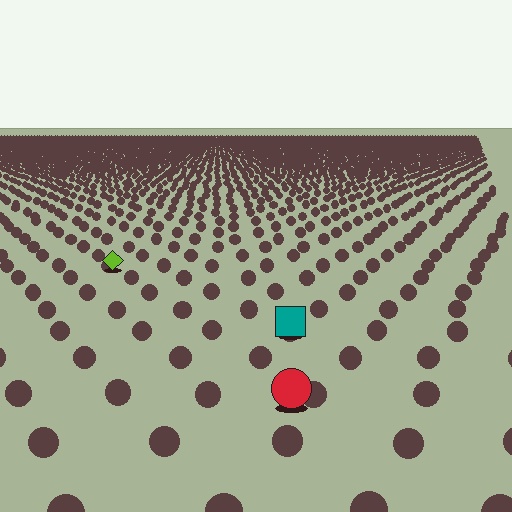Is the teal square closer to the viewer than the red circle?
No. The red circle is closer — you can tell from the texture gradient: the ground texture is coarser near it.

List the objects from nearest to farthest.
From nearest to farthest: the red circle, the teal square, the lime diamond.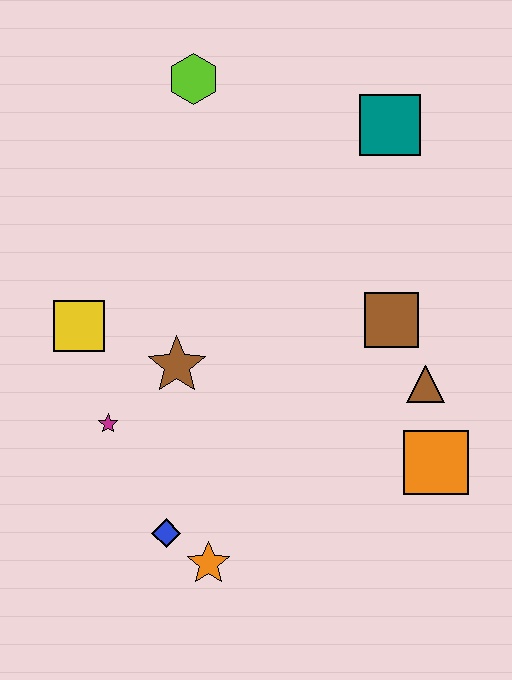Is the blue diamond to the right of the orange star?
No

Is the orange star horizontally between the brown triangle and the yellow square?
Yes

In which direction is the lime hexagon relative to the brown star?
The lime hexagon is above the brown star.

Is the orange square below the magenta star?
Yes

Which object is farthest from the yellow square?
The orange square is farthest from the yellow square.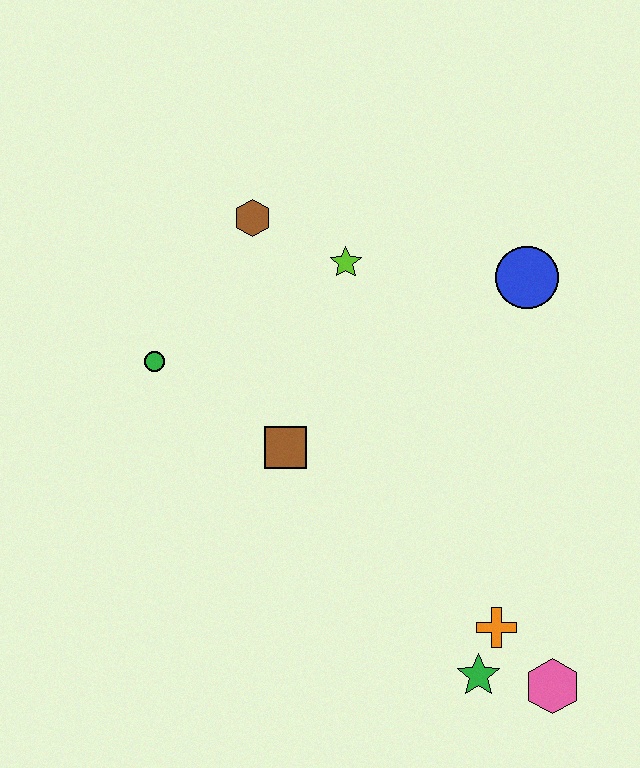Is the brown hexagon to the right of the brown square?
No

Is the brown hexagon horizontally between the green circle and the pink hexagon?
Yes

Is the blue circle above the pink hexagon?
Yes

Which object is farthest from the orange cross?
The brown hexagon is farthest from the orange cross.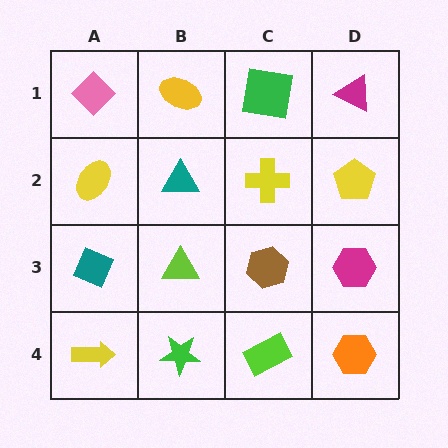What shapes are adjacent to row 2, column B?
A yellow ellipse (row 1, column B), a lime triangle (row 3, column B), a yellow ellipse (row 2, column A), a yellow cross (row 2, column C).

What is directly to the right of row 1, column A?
A yellow ellipse.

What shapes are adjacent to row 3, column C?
A yellow cross (row 2, column C), a lime rectangle (row 4, column C), a lime triangle (row 3, column B), a magenta hexagon (row 3, column D).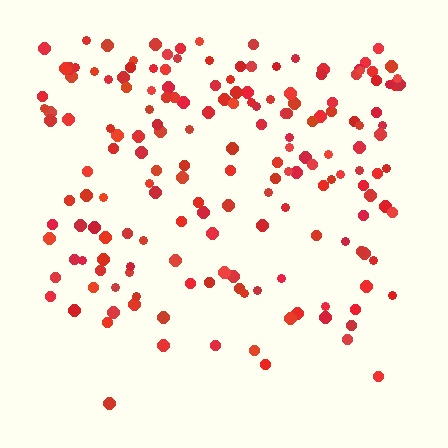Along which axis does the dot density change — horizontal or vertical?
Vertical.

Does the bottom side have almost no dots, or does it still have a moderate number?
Still a moderate number, just noticeably fewer than the top.